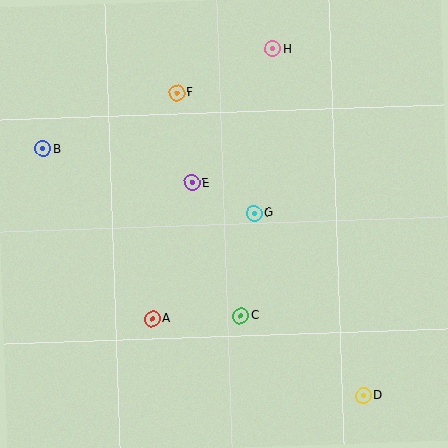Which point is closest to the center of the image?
Point G at (254, 213) is closest to the center.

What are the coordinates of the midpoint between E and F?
The midpoint between E and F is at (184, 138).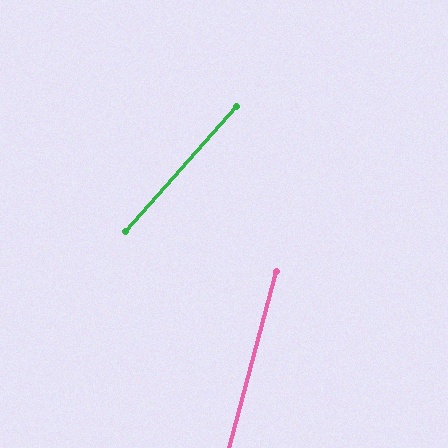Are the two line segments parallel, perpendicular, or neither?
Neither parallel nor perpendicular — they differ by about 27°.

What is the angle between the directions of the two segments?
Approximately 27 degrees.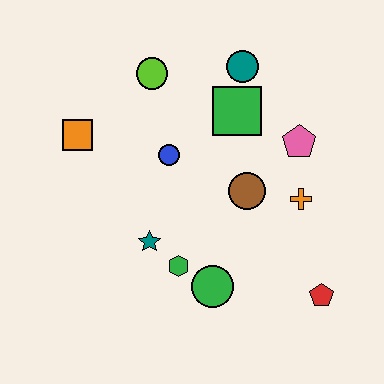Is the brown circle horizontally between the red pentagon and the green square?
Yes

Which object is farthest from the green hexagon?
The teal circle is farthest from the green hexagon.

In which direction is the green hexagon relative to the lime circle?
The green hexagon is below the lime circle.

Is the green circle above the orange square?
No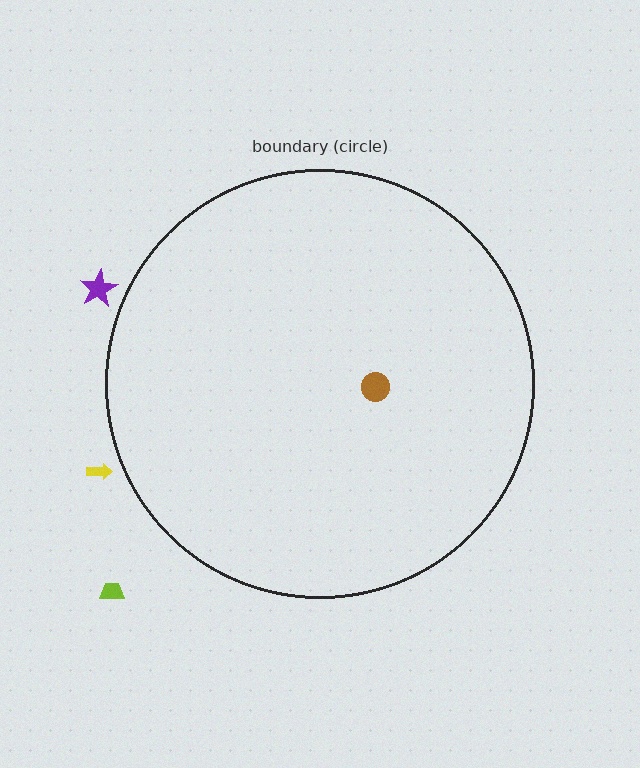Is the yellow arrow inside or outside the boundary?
Outside.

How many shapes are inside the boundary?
1 inside, 3 outside.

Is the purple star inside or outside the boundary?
Outside.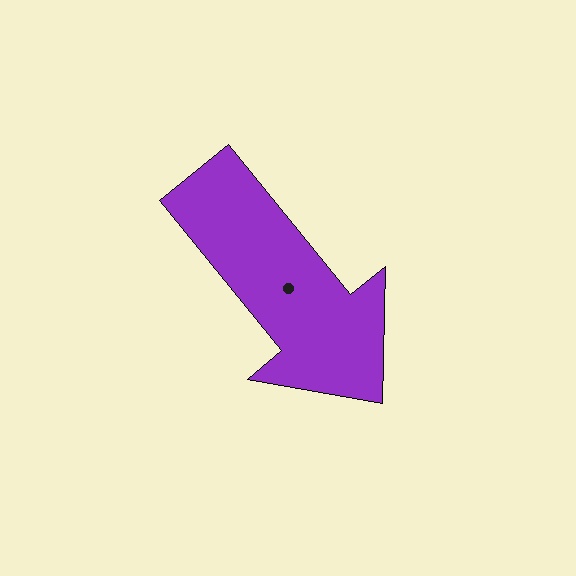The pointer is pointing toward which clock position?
Roughly 5 o'clock.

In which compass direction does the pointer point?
Southeast.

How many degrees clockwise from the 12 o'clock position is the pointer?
Approximately 141 degrees.